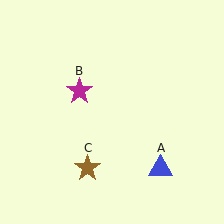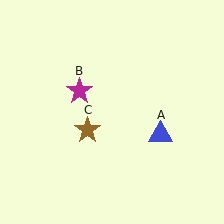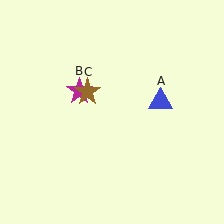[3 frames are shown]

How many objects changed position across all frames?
2 objects changed position: blue triangle (object A), brown star (object C).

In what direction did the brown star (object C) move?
The brown star (object C) moved up.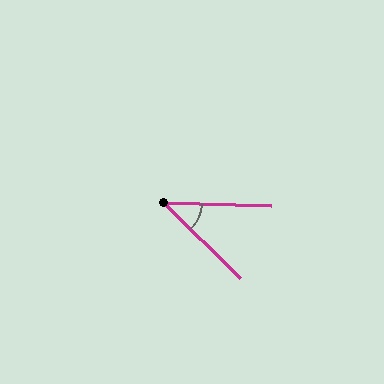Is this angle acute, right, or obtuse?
It is acute.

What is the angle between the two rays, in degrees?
Approximately 43 degrees.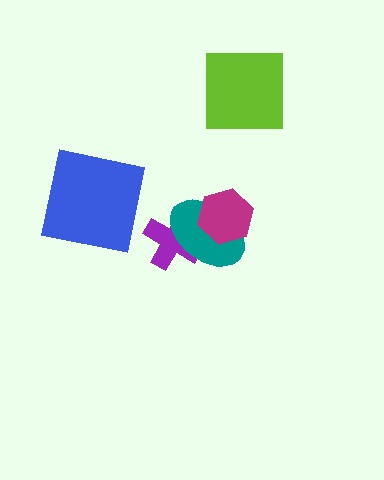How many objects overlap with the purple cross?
1 object overlaps with the purple cross.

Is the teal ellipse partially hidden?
Yes, it is partially covered by another shape.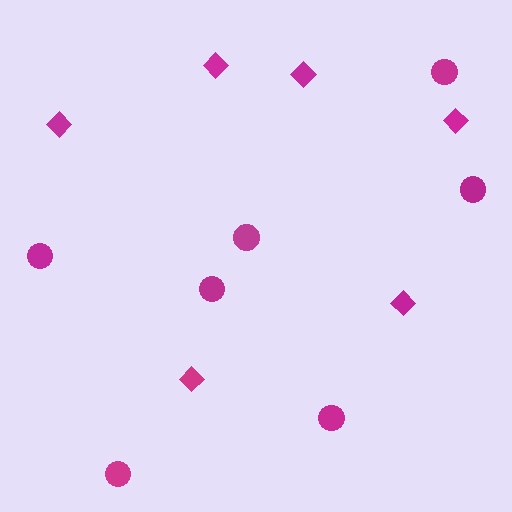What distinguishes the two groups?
There are 2 groups: one group of circles (7) and one group of diamonds (6).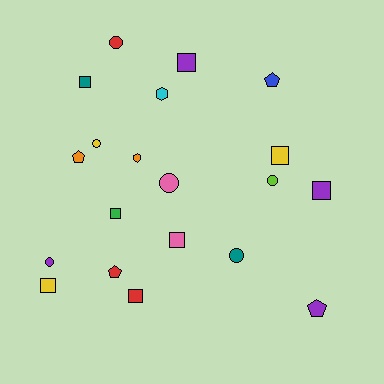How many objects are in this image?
There are 20 objects.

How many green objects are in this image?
There is 1 green object.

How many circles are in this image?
There are 6 circles.